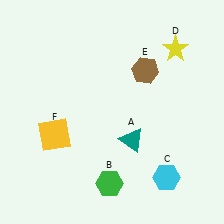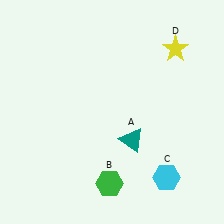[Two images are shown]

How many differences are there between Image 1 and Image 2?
There are 2 differences between the two images.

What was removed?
The yellow square (F), the brown hexagon (E) were removed in Image 2.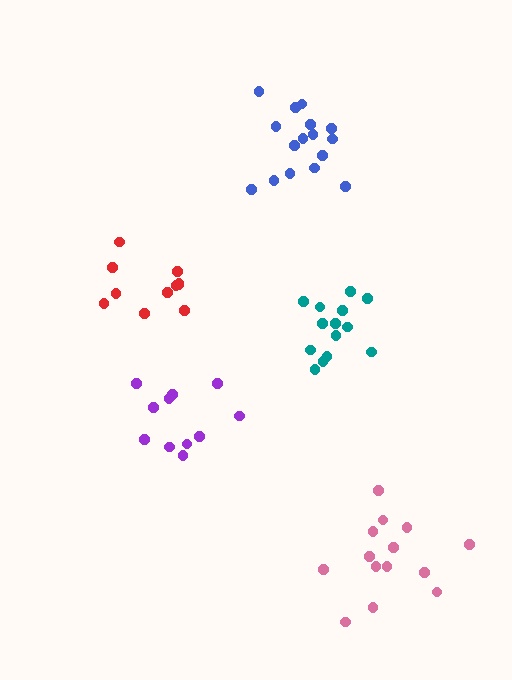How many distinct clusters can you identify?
There are 5 distinct clusters.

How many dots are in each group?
Group 1: 11 dots, Group 2: 14 dots, Group 3: 16 dots, Group 4: 11 dots, Group 5: 14 dots (66 total).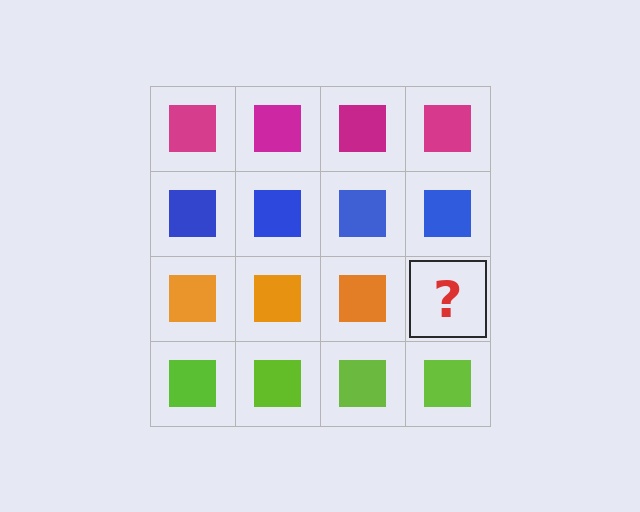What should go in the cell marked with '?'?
The missing cell should contain an orange square.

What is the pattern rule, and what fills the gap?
The rule is that each row has a consistent color. The gap should be filled with an orange square.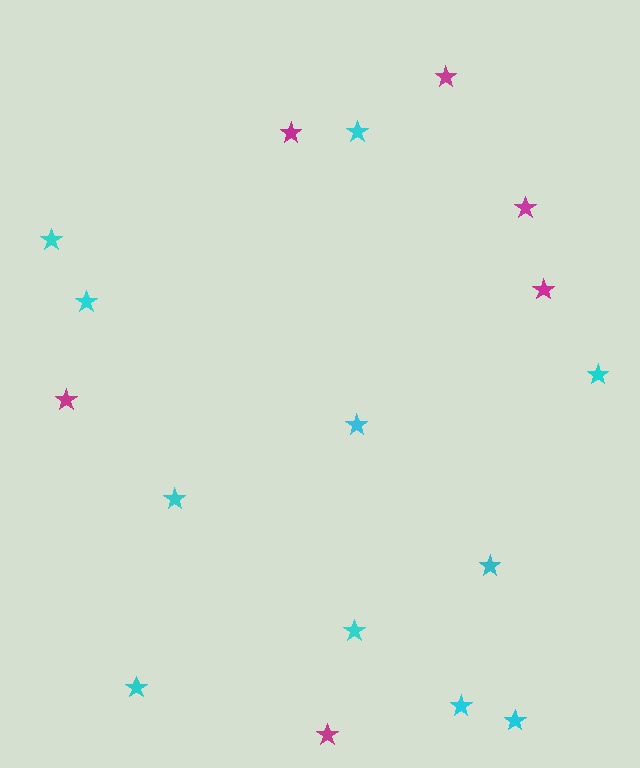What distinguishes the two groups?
There are 2 groups: one group of cyan stars (11) and one group of magenta stars (6).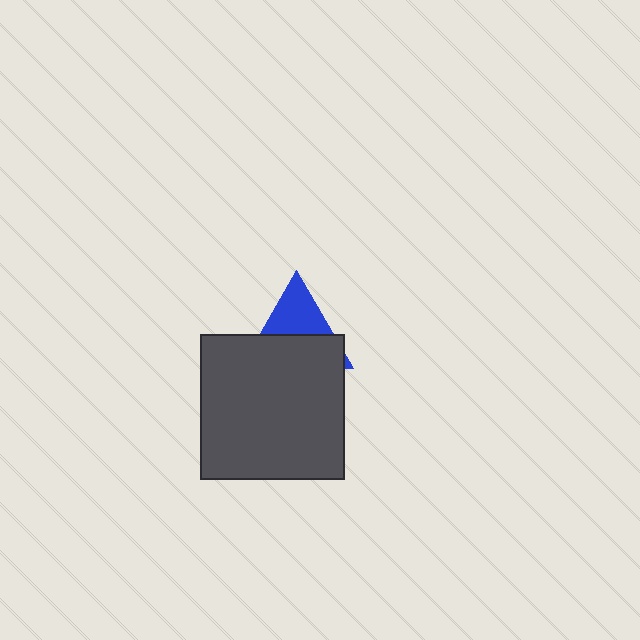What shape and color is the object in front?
The object in front is a dark gray square.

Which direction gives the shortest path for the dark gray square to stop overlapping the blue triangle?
Moving down gives the shortest separation.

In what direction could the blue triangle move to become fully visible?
The blue triangle could move up. That would shift it out from behind the dark gray square entirely.